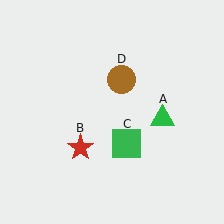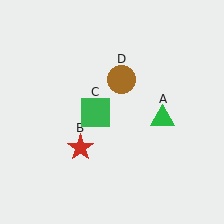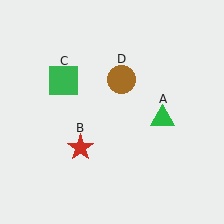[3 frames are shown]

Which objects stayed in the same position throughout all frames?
Green triangle (object A) and red star (object B) and brown circle (object D) remained stationary.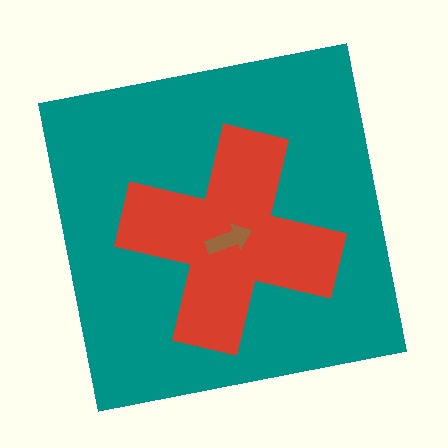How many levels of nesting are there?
3.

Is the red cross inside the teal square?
Yes.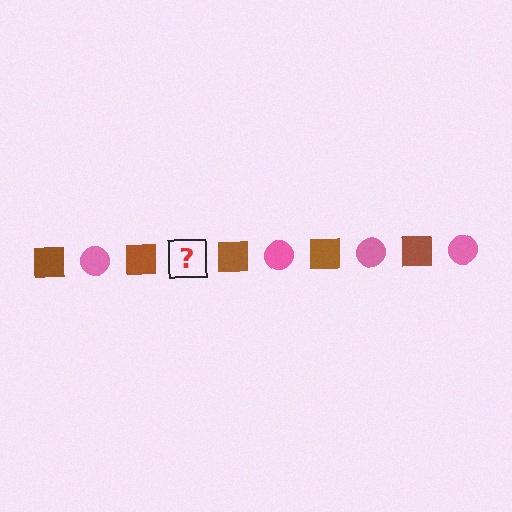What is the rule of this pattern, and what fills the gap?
The rule is that the pattern alternates between brown square and pink circle. The gap should be filled with a pink circle.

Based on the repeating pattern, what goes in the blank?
The blank should be a pink circle.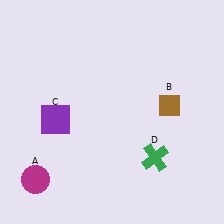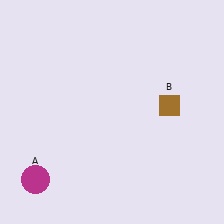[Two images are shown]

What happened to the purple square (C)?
The purple square (C) was removed in Image 2. It was in the bottom-left area of Image 1.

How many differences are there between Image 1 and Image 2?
There are 2 differences between the two images.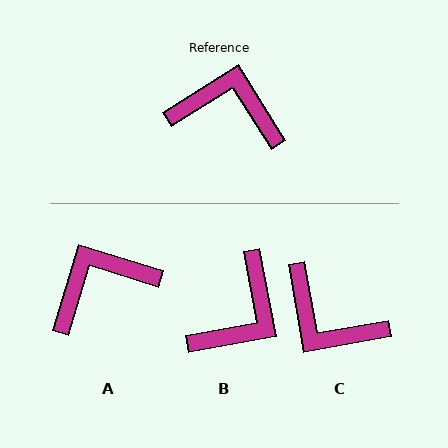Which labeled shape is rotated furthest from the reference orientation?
C, about 158 degrees away.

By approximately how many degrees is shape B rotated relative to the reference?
Approximately 112 degrees clockwise.